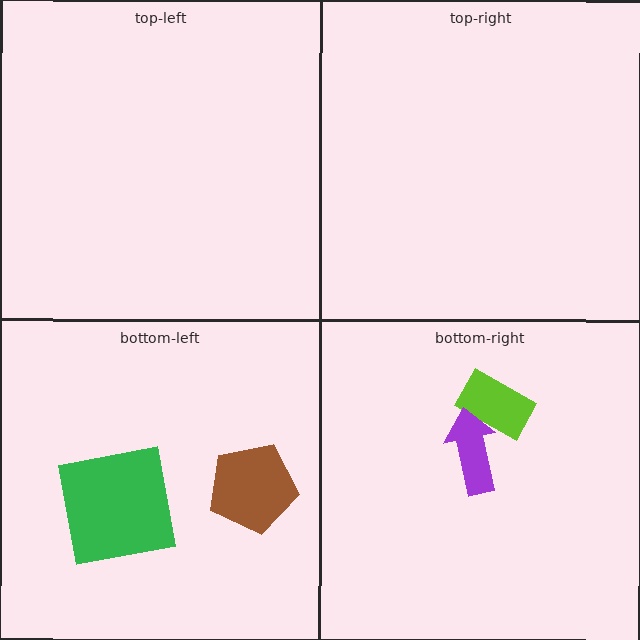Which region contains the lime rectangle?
The bottom-right region.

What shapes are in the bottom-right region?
The lime rectangle, the purple arrow.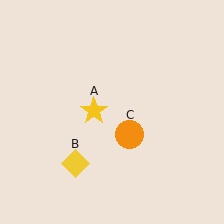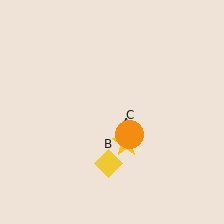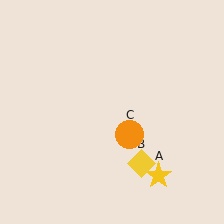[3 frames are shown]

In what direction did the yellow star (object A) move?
The yellow star (object A) moved down and to the right.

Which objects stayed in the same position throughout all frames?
Orange circle (object C) remained stationary.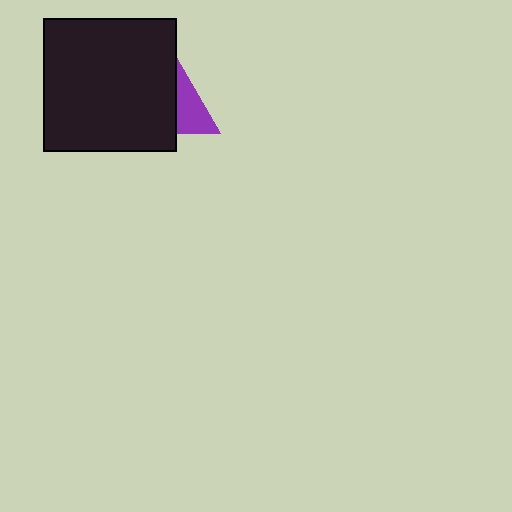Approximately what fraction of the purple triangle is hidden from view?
Roughly 52% of the purple triangle is hidden behind the black square.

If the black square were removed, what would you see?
You would see the complete purple triangle.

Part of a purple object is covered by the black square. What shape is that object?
It is a triangle.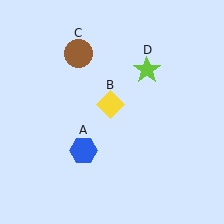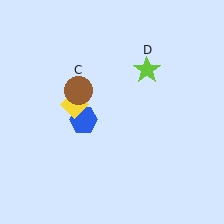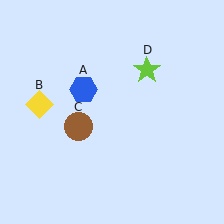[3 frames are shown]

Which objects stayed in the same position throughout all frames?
Lime star (object D) remained stationary.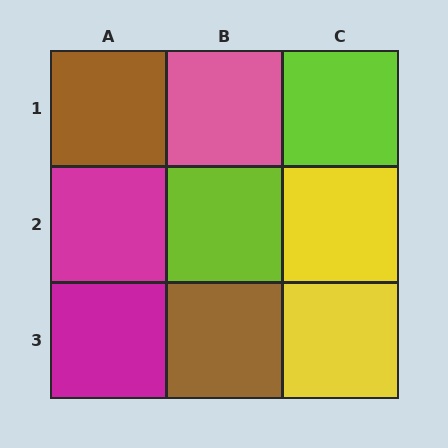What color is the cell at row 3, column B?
Brown.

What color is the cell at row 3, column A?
Magenta.